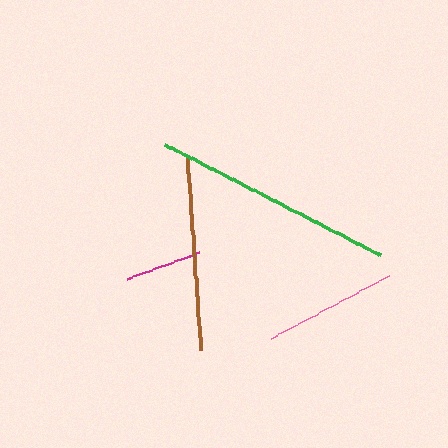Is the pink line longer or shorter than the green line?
The green line is longer than the pink line.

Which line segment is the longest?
The green line is the longest at approximately 242 pixels.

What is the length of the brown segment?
The brown segment is approximately 193 pixels long.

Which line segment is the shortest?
The magenta line is the shortest at approximately 77 pixels.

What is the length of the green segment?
The green segment is approximately 242 pixels long.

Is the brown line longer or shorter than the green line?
The green line is longer than the brown line.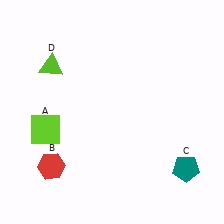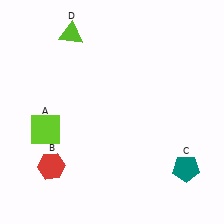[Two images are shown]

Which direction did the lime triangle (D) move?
The lime triangle (D) moved up.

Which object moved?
The lime triangle (D) moved up.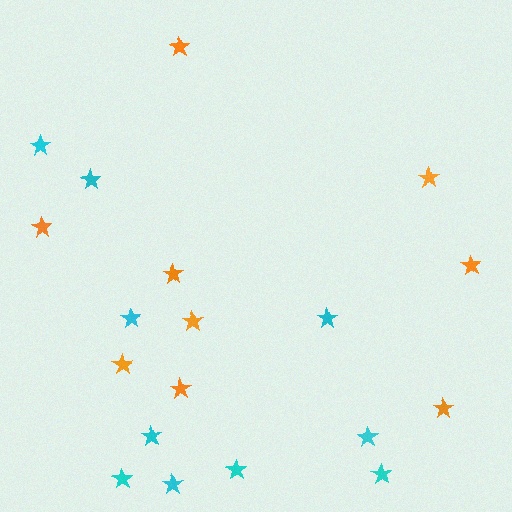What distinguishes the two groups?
There are 2 groups: one group of orange stars (9) and one group of cyan stars (10).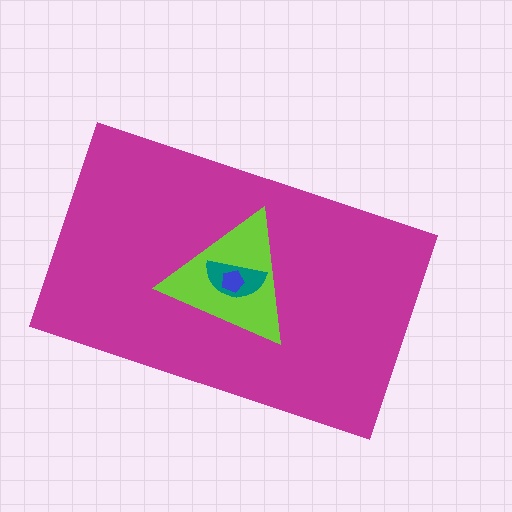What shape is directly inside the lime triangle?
The teal semicircle.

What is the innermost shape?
The blue pentagon.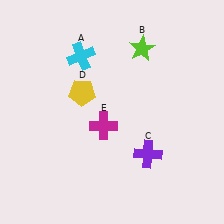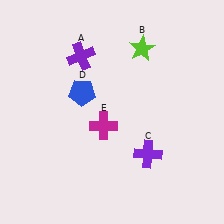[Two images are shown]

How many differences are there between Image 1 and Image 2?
There are 2 differences between the two images.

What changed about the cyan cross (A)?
In Image 1, A is cyan. In Image 2, it changed to purple.